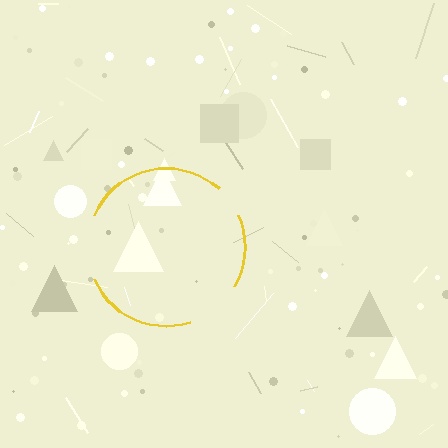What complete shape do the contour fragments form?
The contour fragments form a circle.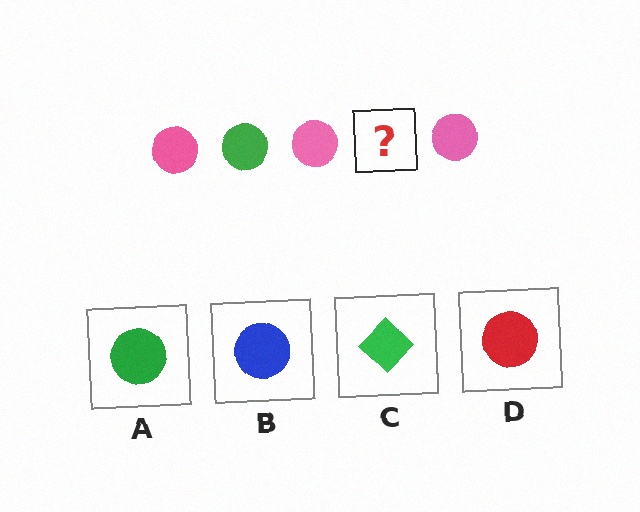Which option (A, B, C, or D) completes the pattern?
A.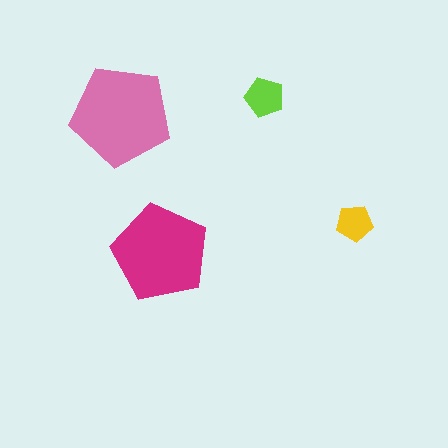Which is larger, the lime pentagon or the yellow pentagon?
The lime one.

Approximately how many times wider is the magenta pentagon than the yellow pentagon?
About 2.5 times wider.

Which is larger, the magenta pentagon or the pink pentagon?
The pink one.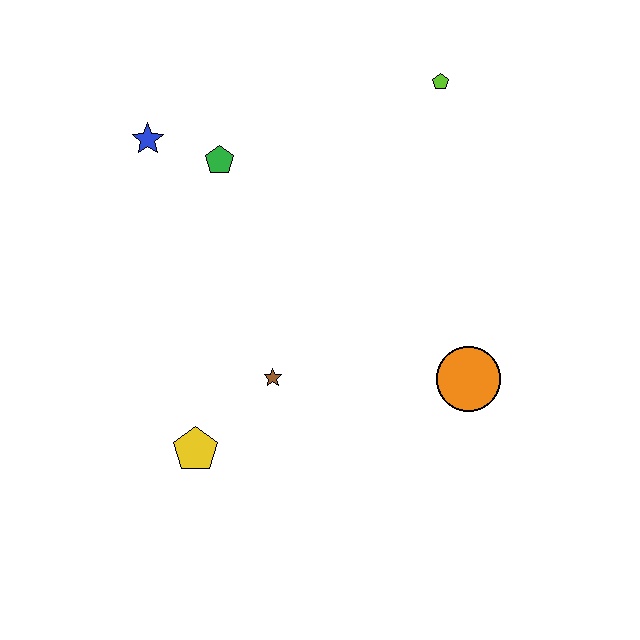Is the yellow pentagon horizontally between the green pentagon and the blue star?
Yes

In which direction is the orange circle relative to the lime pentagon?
The orange circle is below the lime pentagon.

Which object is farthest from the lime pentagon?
The yellow pentagon is farthest from the lime pentagon.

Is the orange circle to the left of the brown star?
No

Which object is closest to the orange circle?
The brown star is closest to the orange circle.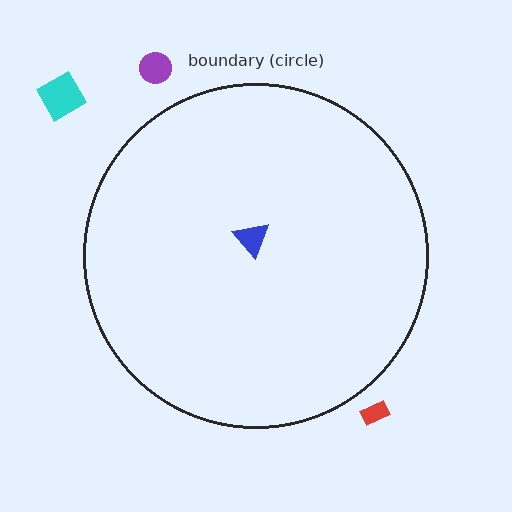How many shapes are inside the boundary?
1 inside, 3 outside.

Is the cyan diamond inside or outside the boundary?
Outside.